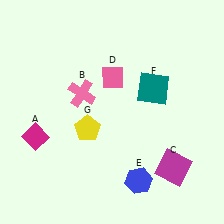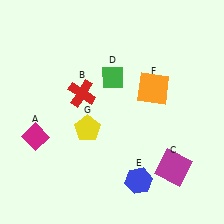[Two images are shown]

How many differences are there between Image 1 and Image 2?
There are 3 differences between the two images.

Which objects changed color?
B changed from pink to red. D changed from pink to green. F changed from teal to orange.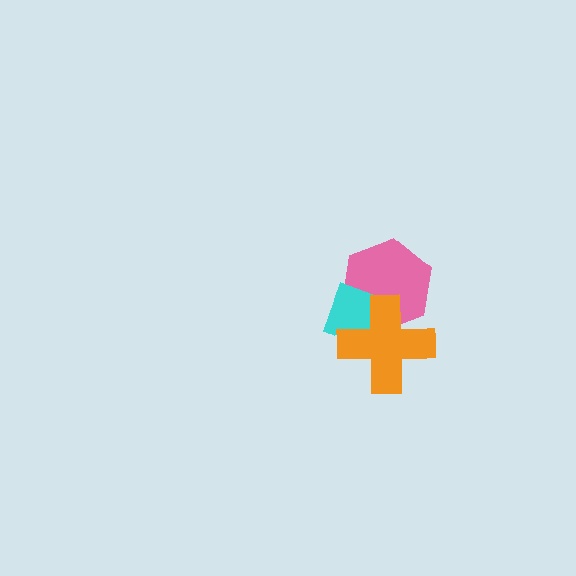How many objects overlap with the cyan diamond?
2 objects overlap with the cyan diamond.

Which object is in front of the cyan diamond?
The orange cross is in front of the cyan diamond.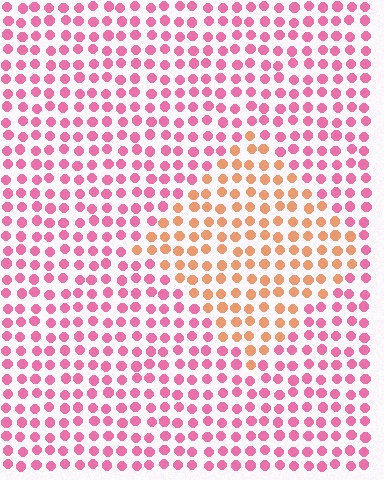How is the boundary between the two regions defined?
The boundary is defined purely by a slight shift in hue (about 49 degrees). Spacing, size, and orientation are identical on both sides.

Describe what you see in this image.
The image is filled with small pink elements in a uniform arrangement. A diamond-shaped region is visible where the elements are tinted to a slightly different hue, forming a subtle color boundary.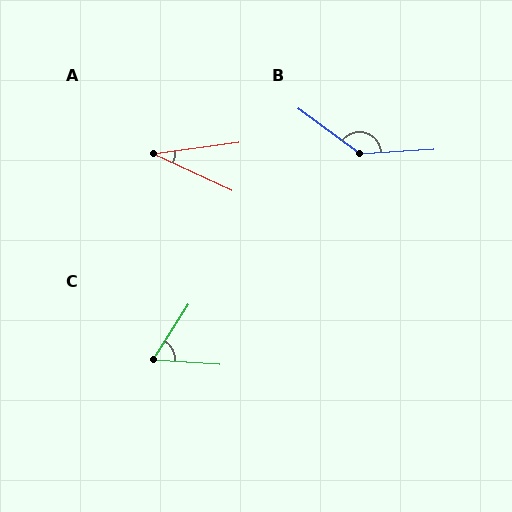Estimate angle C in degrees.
Approximately 62 degrees.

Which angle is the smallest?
A, at approximately 33 degrees.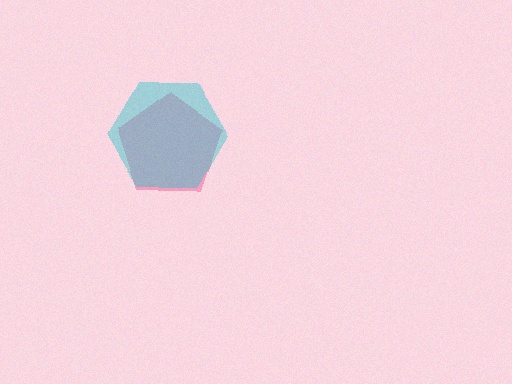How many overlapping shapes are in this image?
There are 2 overlapping shapes in the image.